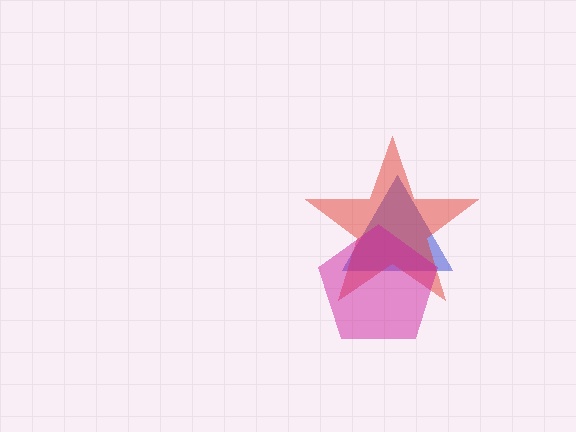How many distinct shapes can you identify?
There are 3 distinct shapes: a blue triangle, a red star, a magenta pentagon.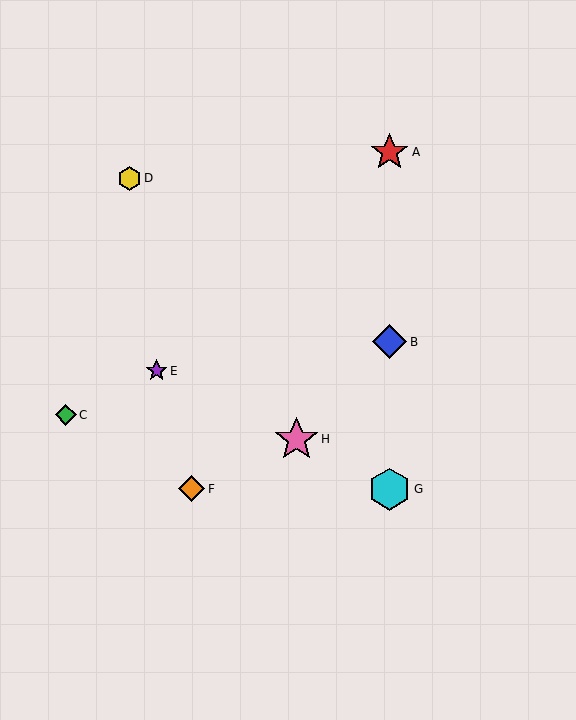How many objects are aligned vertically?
3 objects (A, B, G) are aligned vertically.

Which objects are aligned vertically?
Objects A, B, G are aligned vertically.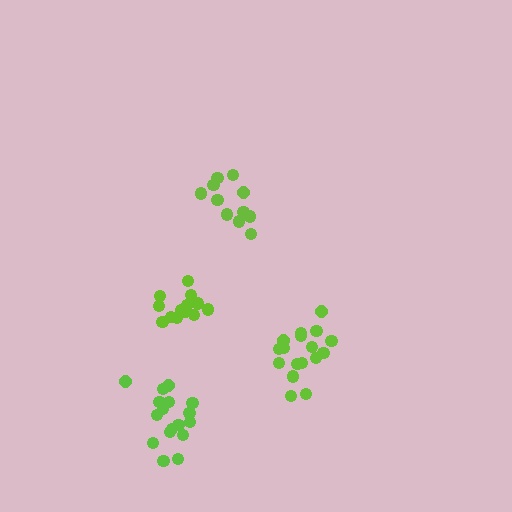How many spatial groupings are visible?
There are 4 spatial groupings.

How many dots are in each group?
Group 1: 13 dots, Group 2: 17 dots, Group 3: 17 dots, Group 4: 11 dots (58 total).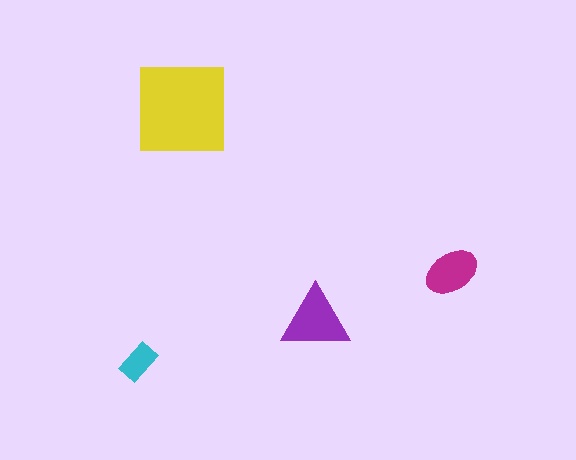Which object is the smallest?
The cyan rectangle.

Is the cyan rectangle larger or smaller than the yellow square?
Smaller.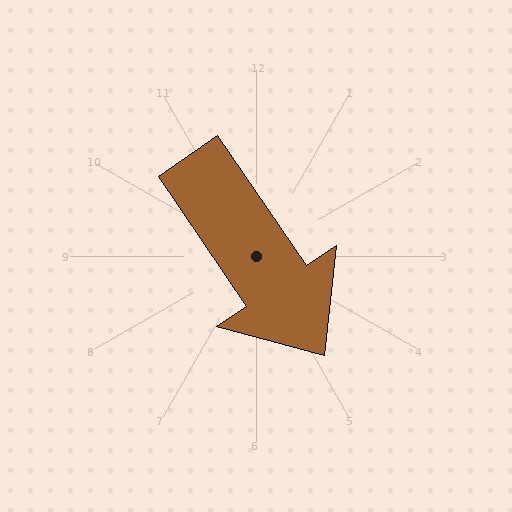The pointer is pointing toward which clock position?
Roughly 5 o'clock.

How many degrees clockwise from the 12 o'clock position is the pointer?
Approximately 146 degrees.